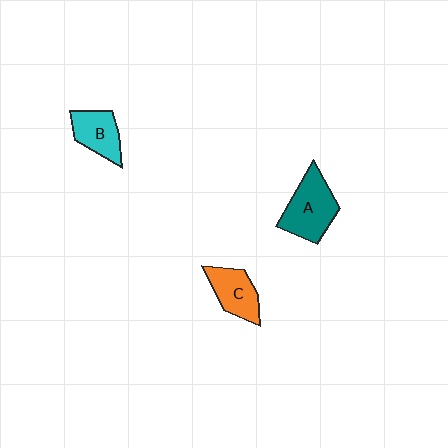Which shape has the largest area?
Shape A (teal).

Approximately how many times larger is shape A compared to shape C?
Approximately 1.4 times.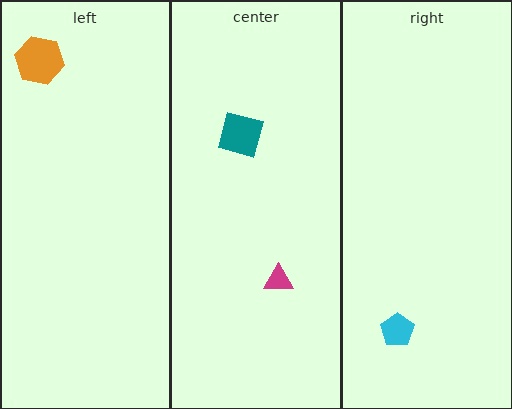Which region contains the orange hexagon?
The left region.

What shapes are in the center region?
The teal square, the magenta triangle.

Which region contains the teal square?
The center region.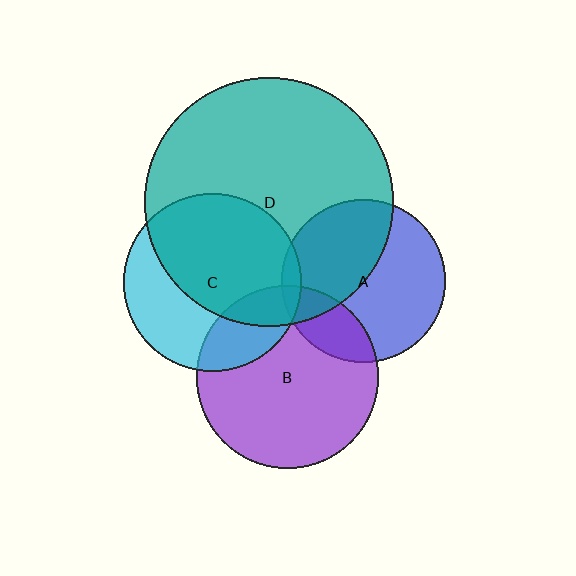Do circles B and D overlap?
Yes.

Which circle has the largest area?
Circle D (teal).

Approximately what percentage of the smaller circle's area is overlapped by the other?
Approximately 15%.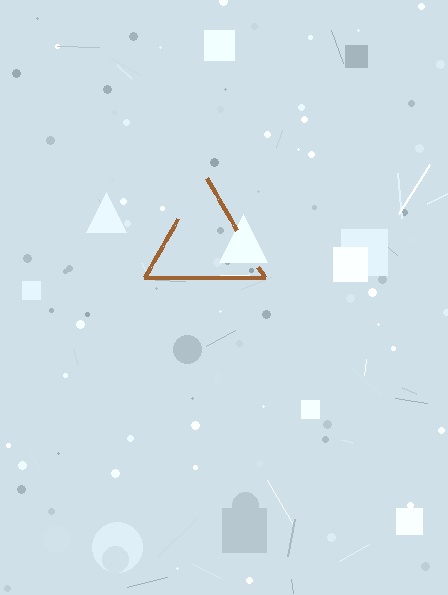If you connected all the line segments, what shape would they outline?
They would outline a triangle.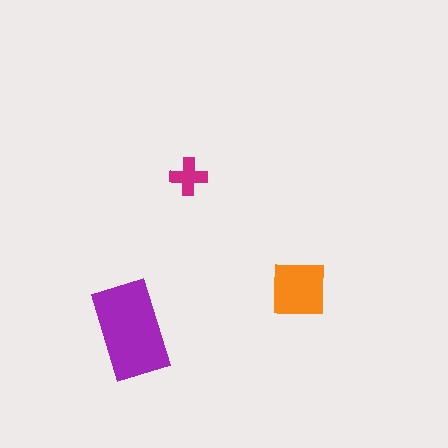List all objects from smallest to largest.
The magenta cross, the orange square, the purple rectangle.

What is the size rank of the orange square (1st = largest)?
2nd.